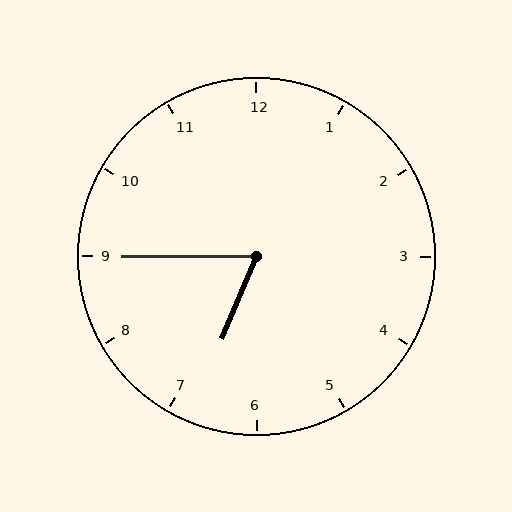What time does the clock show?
6:45.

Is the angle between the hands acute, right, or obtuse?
It is acute.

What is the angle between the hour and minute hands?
Approximately 68 degrees.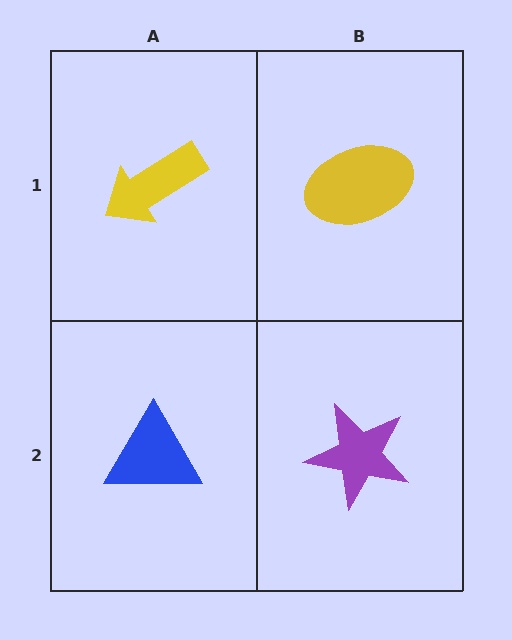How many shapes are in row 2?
2 shapes.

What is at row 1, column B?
A yellow ellipse.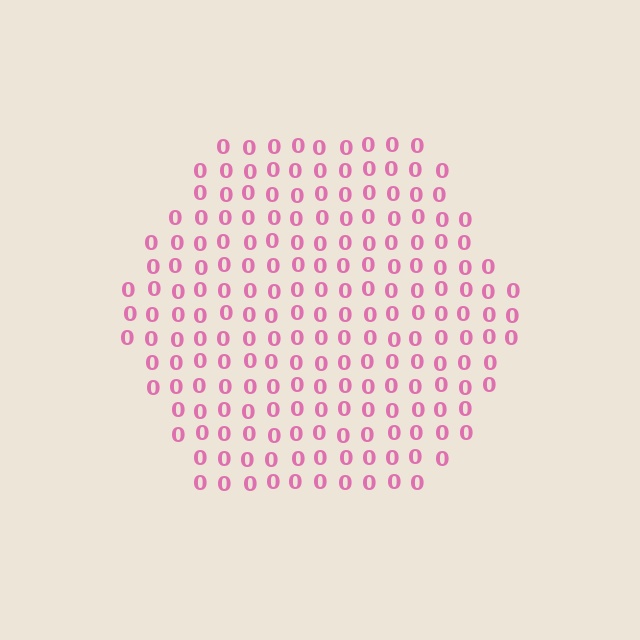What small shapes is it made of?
It is made of small digit 0's.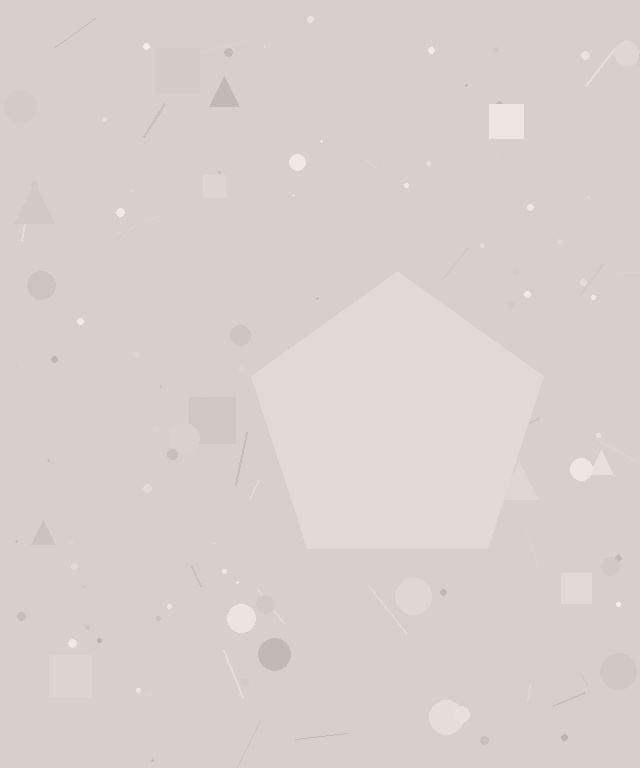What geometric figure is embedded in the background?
A pentagon is embedded in the background.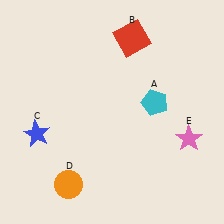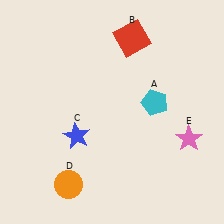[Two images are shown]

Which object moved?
The blue star (C) moved right.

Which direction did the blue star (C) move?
The blue star (C) moved right.